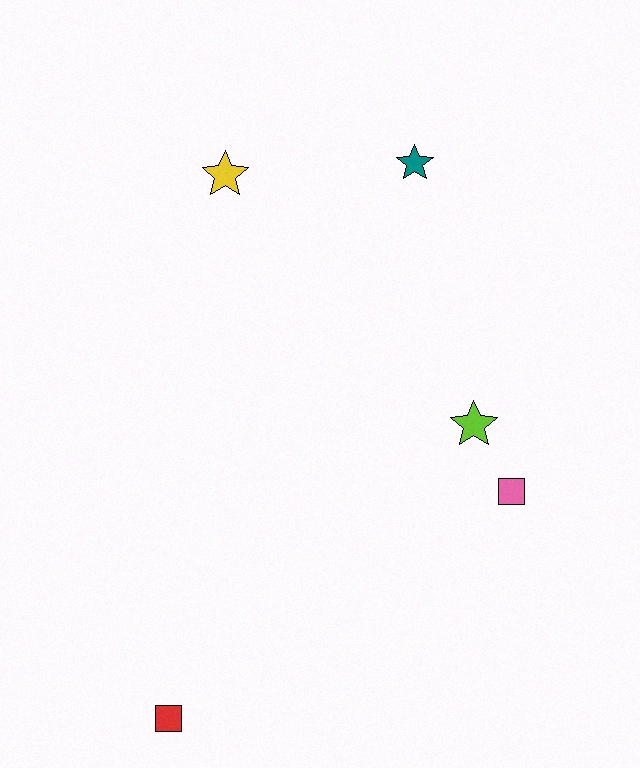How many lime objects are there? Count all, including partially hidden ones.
There is 1 lime object.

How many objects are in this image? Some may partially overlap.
There are 5 objects.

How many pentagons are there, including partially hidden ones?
There are no pentagons.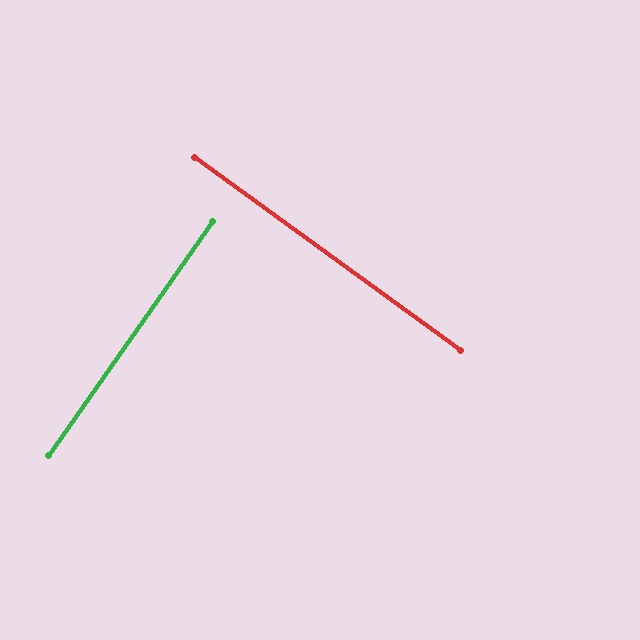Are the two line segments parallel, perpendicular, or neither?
Perpendicular — they meet at approximately 89°.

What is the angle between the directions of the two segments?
Approximately 89 degrees.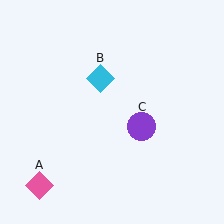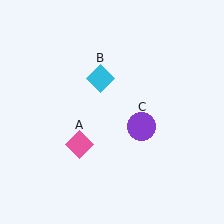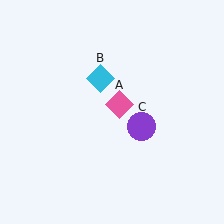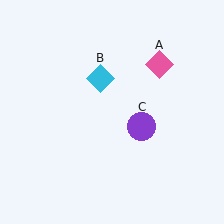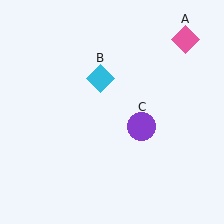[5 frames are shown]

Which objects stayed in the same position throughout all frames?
Cyan diamond (object B) and purple circle (object C) remained stationary.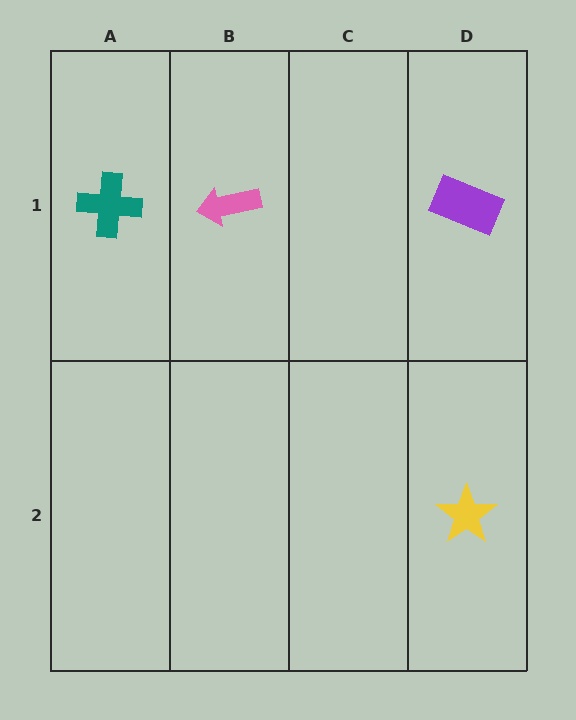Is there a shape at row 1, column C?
No, that cell is empty.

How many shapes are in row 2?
1 shape.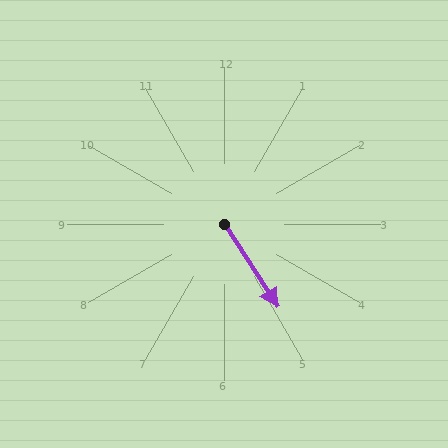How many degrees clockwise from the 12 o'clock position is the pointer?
Approximately 147 degrees.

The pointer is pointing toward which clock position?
Roughly 5 o'clock.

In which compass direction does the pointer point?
Southeast.